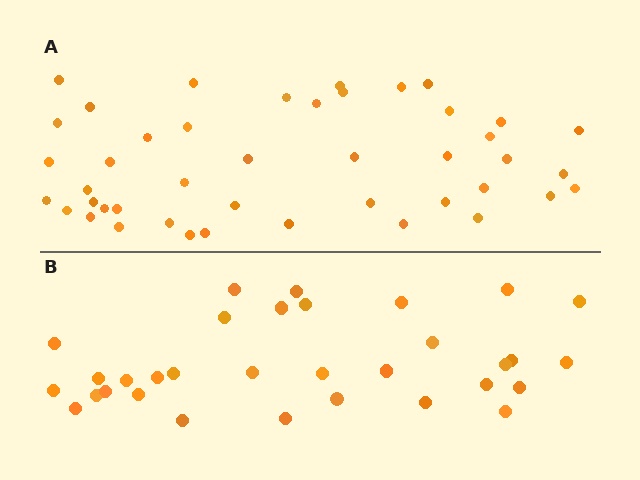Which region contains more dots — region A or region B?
Region A (the top region) has more dots.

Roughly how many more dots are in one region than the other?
Region A has roughly 12 or so more dots than region B.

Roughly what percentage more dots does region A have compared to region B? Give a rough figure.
About 40% more.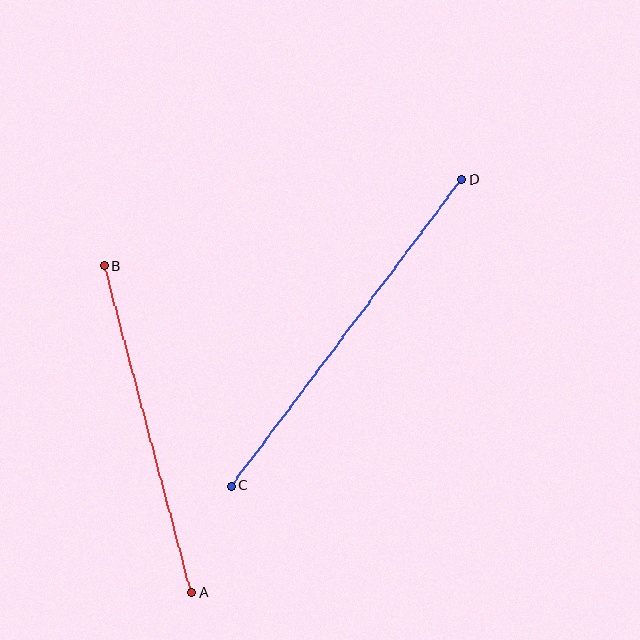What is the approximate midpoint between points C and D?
The midpoint is at approximately (347, 333) pixels.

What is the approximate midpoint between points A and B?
The midpoint is at approximately (148, 430) pixels.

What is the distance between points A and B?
The distance is approximately 338 pixels.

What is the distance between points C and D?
The distance is approximately 384 pixels.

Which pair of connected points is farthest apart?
Points C and D are farthest apart.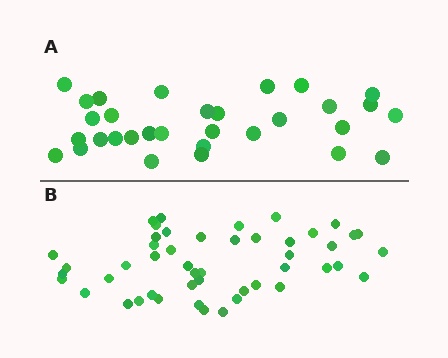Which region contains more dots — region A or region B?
Region B (the bottom region) has more dots.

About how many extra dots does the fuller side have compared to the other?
Region B has approximately 15 more dots than region A.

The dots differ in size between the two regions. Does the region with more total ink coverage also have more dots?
No. Region A has more total ink coverage because its dots are larger, but region B actually contains more individual dots. Total area can be misleading — the number of items is what matters here.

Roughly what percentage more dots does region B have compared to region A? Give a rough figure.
About 55% more.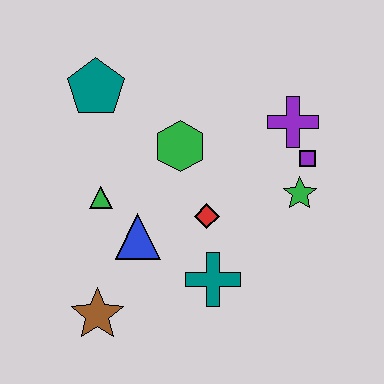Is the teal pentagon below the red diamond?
No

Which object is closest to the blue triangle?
The green triangle is closest to the blue triangle.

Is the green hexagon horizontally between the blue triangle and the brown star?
No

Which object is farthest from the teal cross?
The teal pentagon is farthest from the teal cross.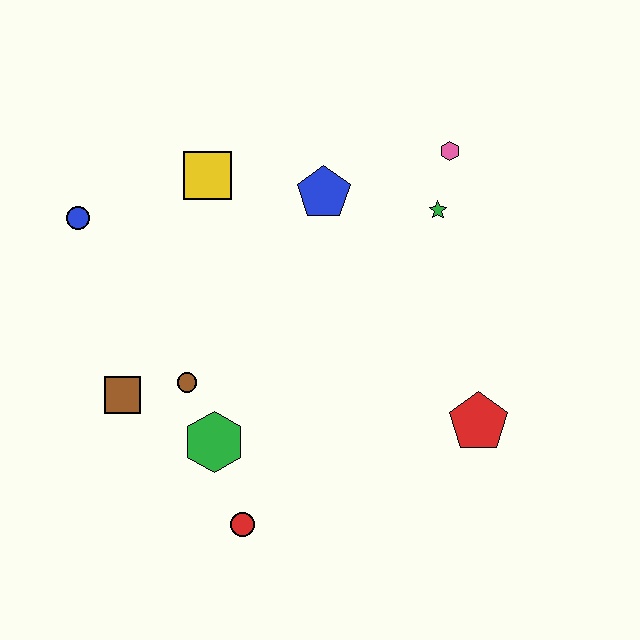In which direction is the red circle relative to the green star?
The red circle is below the green star.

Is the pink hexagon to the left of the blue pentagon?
No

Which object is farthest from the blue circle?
The red pentagon is farthest from the blue circle.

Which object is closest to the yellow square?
The blue pentagon is closest to the yellow square.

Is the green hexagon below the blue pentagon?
Yes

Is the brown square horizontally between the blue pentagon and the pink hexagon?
No